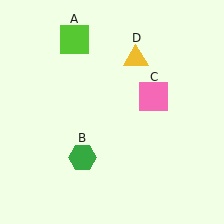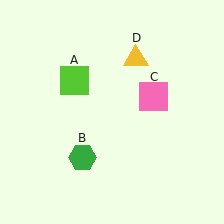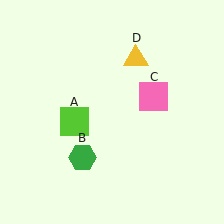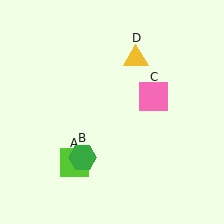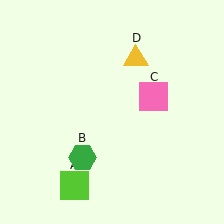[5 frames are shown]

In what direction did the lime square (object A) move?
The lime square (object A) moved down.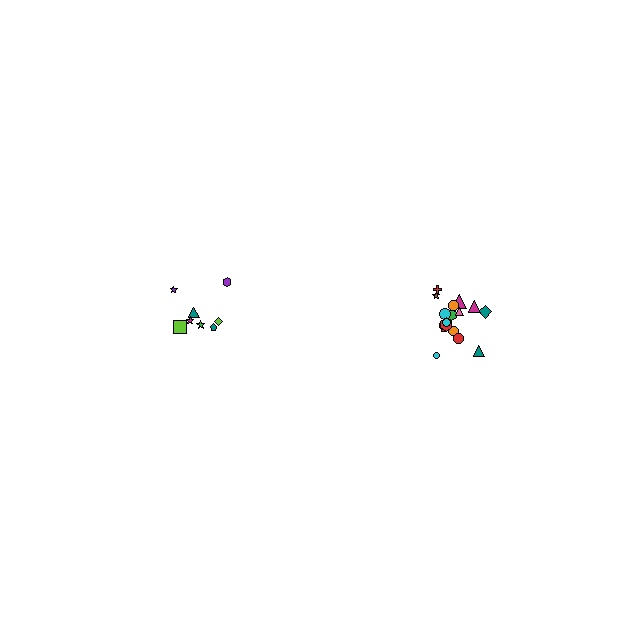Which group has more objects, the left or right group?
The right group.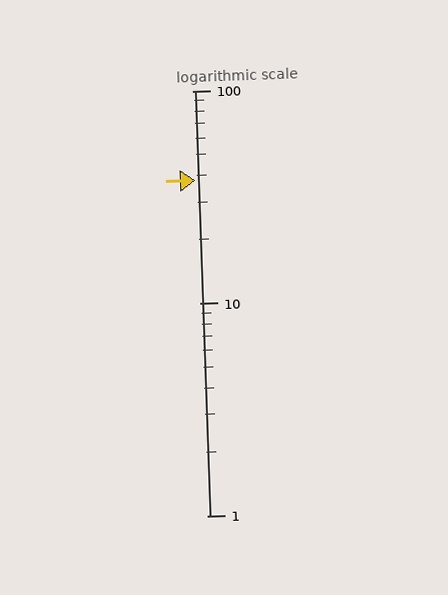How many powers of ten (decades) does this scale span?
The scale spans 2 decades, from 1 to 100.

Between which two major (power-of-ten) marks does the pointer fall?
The pointer is between 10 and 100.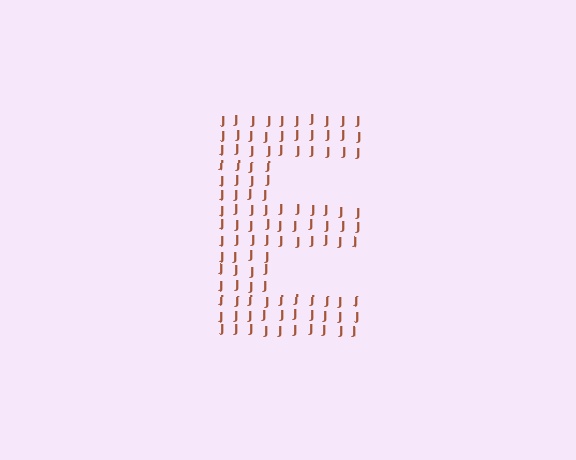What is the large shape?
The large shape is the letter E.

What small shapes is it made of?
It is made of small letter J's.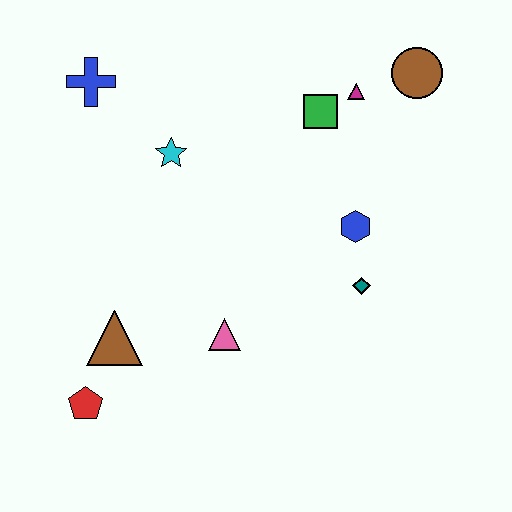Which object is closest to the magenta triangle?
The green square is closest to the magenta triangle.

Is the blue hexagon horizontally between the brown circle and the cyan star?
Yes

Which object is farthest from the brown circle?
The red pentagon is farthest from the brown circle.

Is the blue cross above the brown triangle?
Yes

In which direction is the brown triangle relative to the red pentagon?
The brown triangle is above the red pentagon.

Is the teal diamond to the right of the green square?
Yes